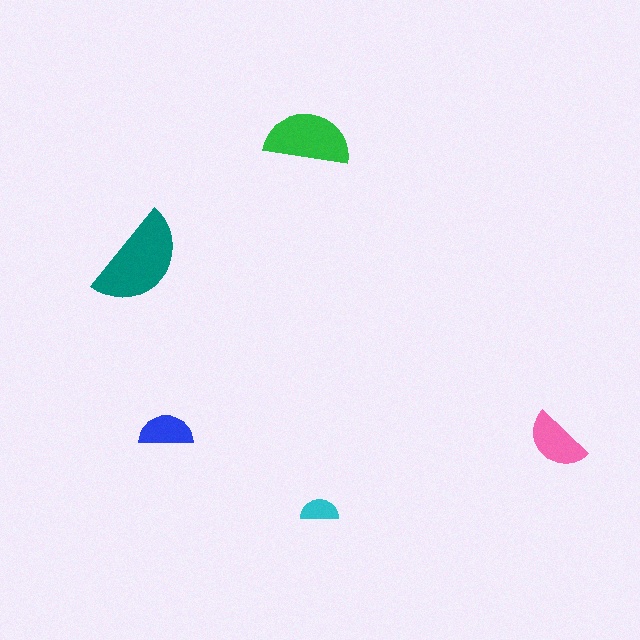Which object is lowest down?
The cyan semicircle is bottommost.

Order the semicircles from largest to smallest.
the teal one, the green one, the pink one, the blue one, the cyan one.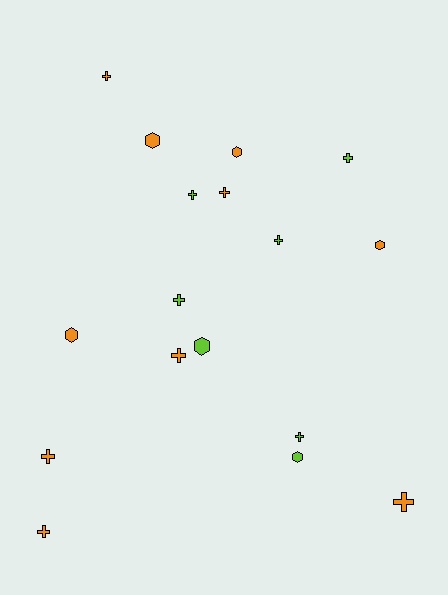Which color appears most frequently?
Orange, with 10 objects.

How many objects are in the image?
There are 17 objects.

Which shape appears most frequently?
Cross, with 11 objects.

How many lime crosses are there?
There are 5 lime crosses.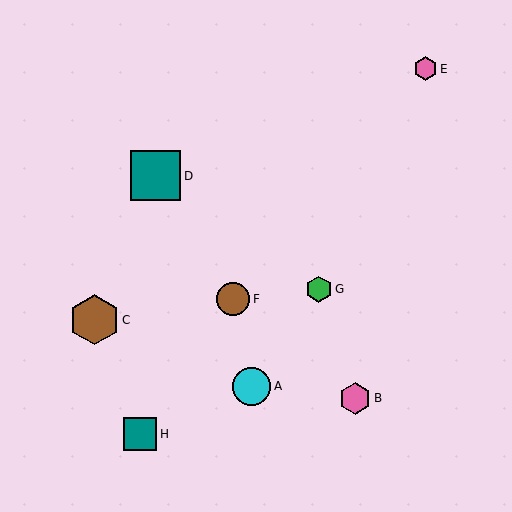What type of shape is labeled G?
Shape G is a green hexagon.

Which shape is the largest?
The brown hexagon (labeled C) is the largest.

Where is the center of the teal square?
The center of the teal square is at (140, 434).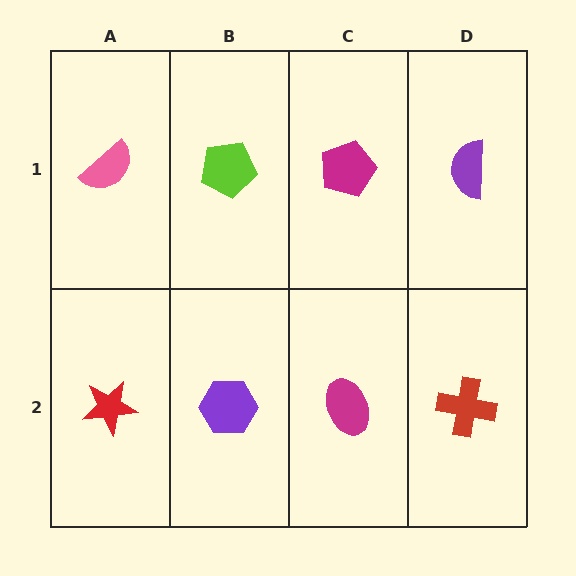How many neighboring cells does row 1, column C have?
3.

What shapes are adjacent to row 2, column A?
A pink semicircle (row 1, column A), a purple hexagon (row 2, column B).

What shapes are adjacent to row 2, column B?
A lime pentagon (row 1, column B), a red star (row 2, column A), a magenta ellipse (row 2, column C).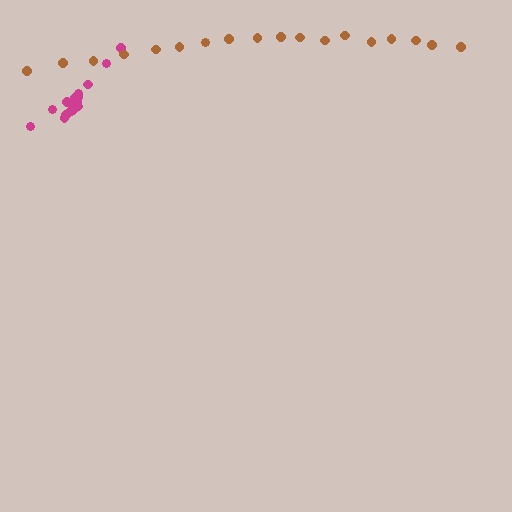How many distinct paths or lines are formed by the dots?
There are 2 distinct paths.